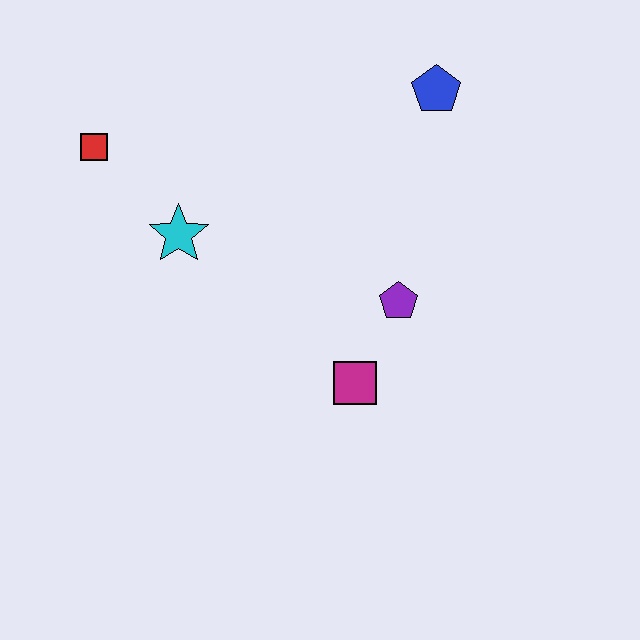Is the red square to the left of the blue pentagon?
Yes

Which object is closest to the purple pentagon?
The magenta square is closest to the purple pentagon.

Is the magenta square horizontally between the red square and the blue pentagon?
Yes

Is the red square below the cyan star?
No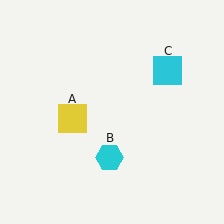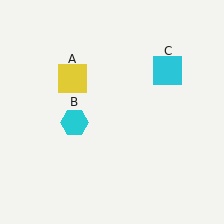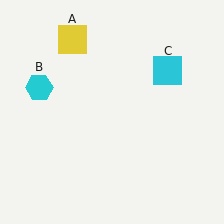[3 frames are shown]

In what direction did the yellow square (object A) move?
The yellow square (object A) moved up.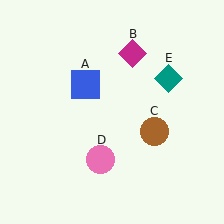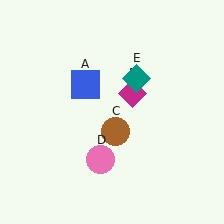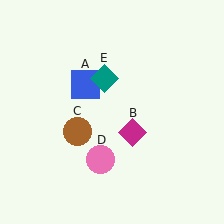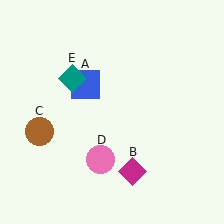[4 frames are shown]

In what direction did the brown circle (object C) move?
The brown circle (object C) moved left.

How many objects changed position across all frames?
3 objects changed position: magenta diamond (object B), brown circle (object C), teal diamond (object E).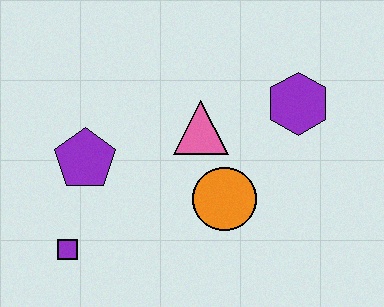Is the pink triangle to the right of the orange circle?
No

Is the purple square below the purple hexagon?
Yes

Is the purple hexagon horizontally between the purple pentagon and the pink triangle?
No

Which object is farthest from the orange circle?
The purple square is farthest from the orange circle.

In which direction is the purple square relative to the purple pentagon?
The purple square is below the purple pentagon.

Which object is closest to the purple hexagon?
The pink triangle is closest to the purple hexagon.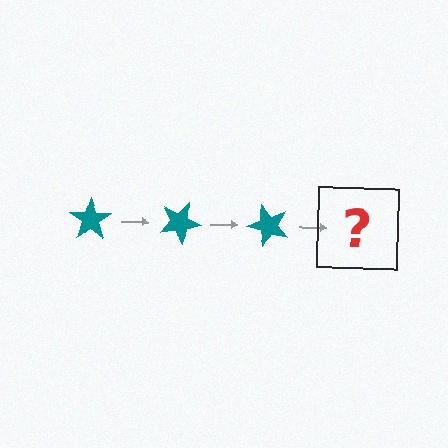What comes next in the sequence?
The next element should be a teal star rotated 75 degrees.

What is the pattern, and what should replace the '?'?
The pattern is that the star rotates 25 degrees each step. The '?' should be a teal star rotated 75 degrees.